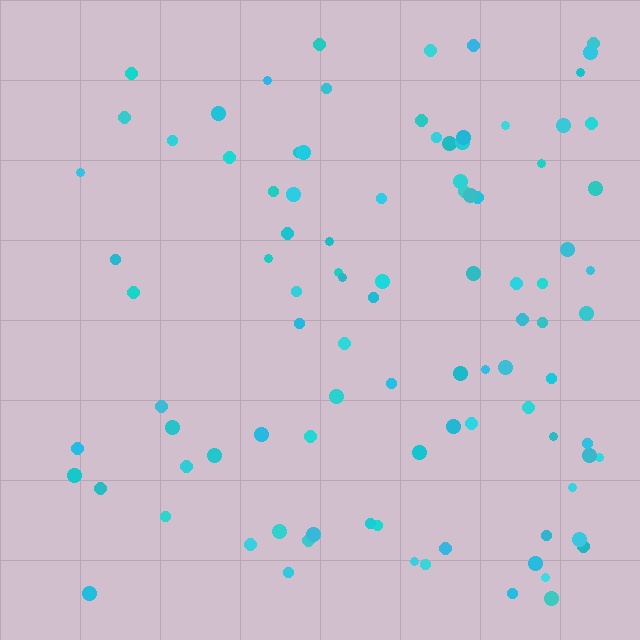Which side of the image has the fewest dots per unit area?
The left.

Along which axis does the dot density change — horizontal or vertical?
Horizontal.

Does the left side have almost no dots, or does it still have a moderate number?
Still a moderate number, just noticeably fewer than the right.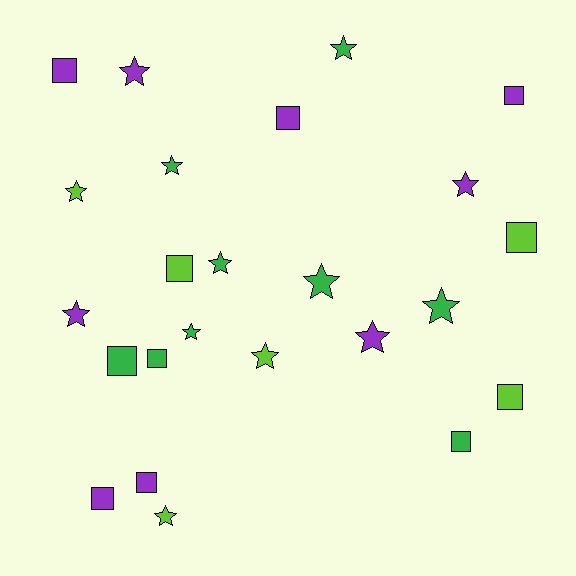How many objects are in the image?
There are 24 objects.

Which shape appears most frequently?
Star, with 13 objects.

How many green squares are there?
There are 3 green squares.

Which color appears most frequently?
Purple, with 9 objects.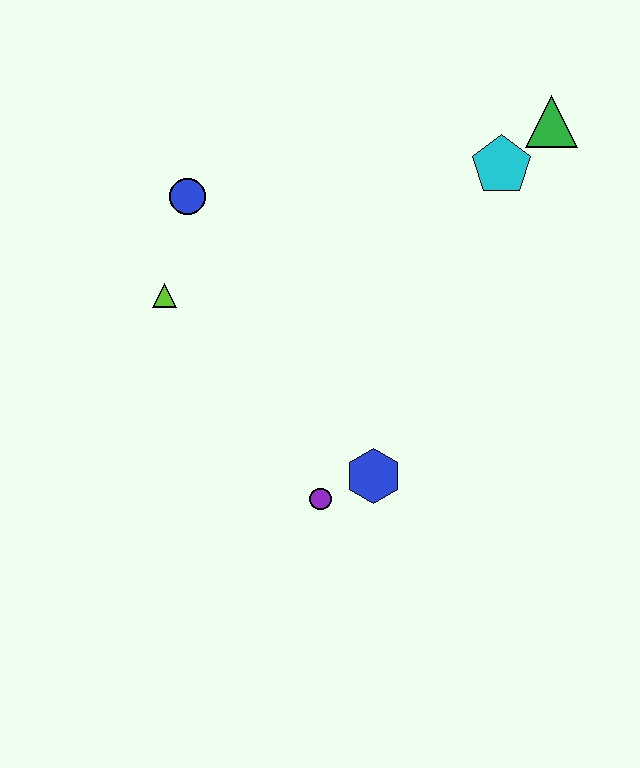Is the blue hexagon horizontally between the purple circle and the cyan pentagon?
Yes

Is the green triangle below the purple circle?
No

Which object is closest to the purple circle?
The blue hexagon is closest to the purple circle.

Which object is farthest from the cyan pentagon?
The purple circle is farthest from the cyan pentagon.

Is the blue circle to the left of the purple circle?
Yes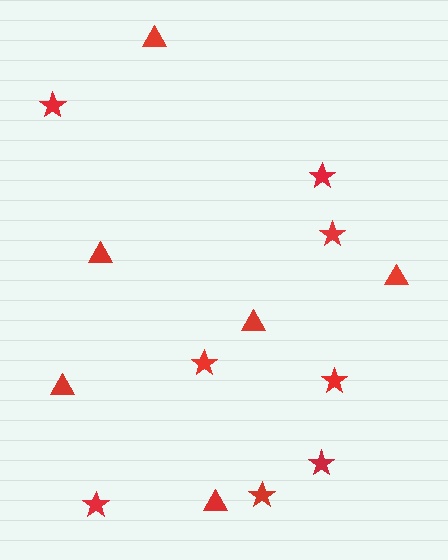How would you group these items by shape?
There are 2 groups: one group of stars (8) and one group of triangles (6).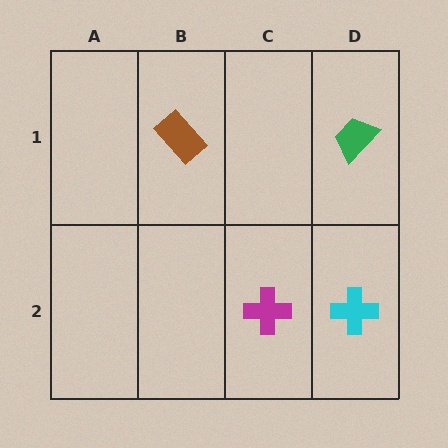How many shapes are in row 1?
2 shapes.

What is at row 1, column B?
A brown rectangle.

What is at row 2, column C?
A magenta cross.